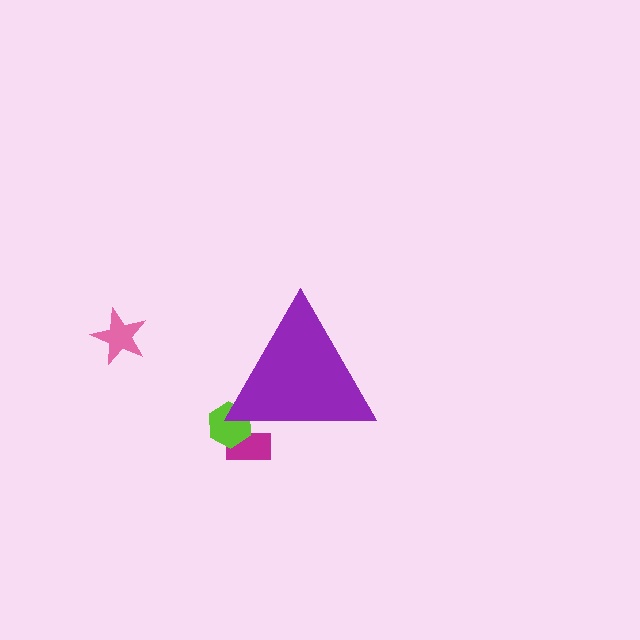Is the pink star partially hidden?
No, the pink star is fully visible.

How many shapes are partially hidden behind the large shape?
2 shapes are partially hidden.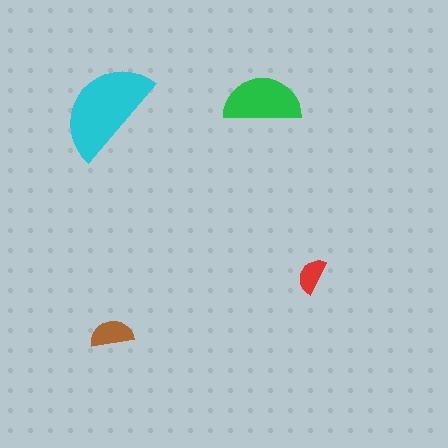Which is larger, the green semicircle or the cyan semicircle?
The cyan one.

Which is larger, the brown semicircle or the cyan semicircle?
The cyan one.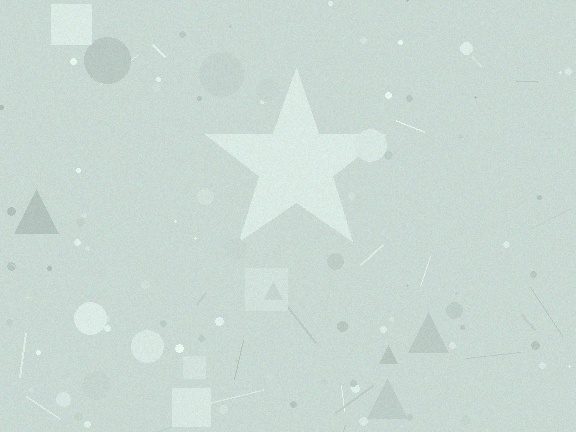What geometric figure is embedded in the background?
A star is embedded in the background.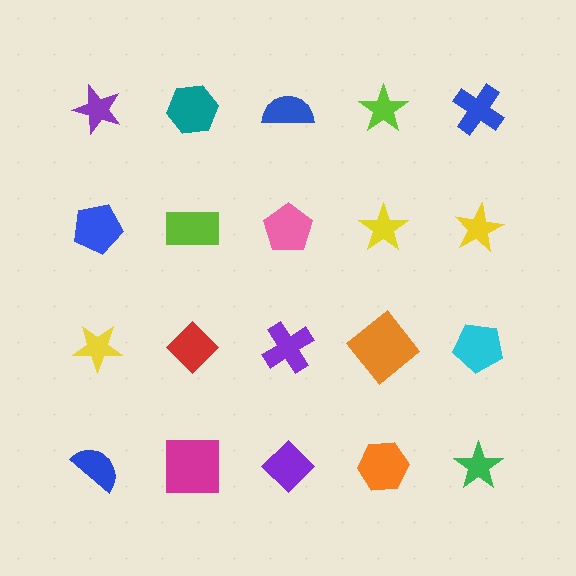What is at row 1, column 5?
A blue cross.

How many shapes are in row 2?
5 shapes.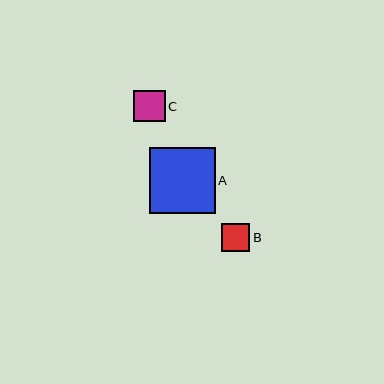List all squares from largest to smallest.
From largest to smallest: A, C, B.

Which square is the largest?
Square A is the largest with a size of approximately 66 pixels.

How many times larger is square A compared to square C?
Square A is approximately 2.1 times the size of square C.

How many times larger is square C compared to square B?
Square C is approximately 1.1 times the size of square B.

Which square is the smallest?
Square B is the smallest with a size of approximately 28 pixels.